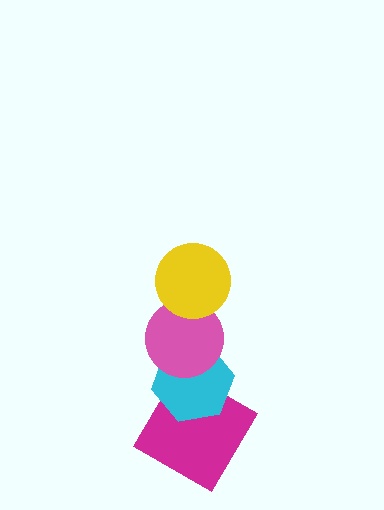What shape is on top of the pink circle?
The yellow circle is on top of the pink circle.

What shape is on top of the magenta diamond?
The cyan hexagon is on top of the magenta diamond.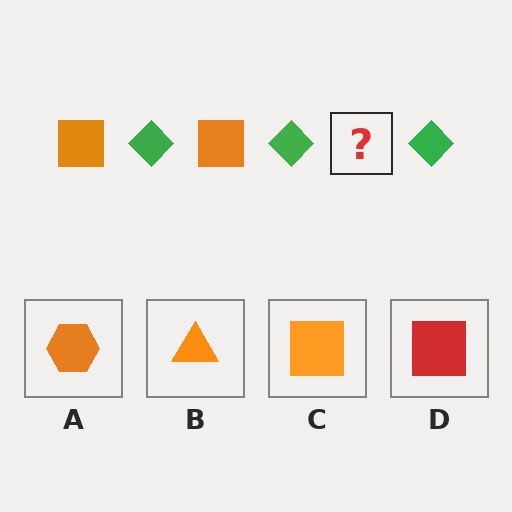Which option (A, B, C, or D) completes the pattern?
C.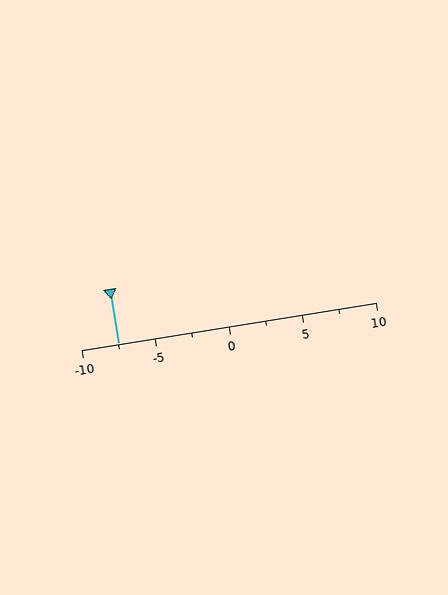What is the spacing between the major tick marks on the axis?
The major ticks are spaced 5 apart.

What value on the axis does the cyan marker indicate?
The marker indicates approximately -7.5.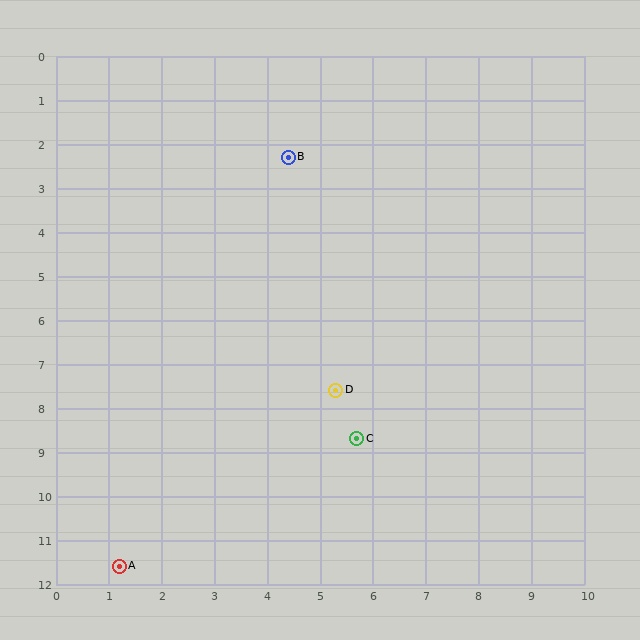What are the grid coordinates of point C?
Point C is at approximately (5.7, 8.7).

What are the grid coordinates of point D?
Point D is at approximately (5.3, 7.6).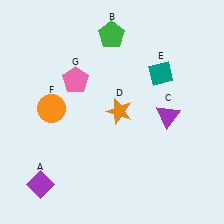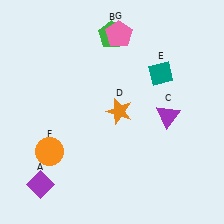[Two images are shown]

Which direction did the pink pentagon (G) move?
The pink pentagon (G) moved up.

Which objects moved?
The objects that moved are: the orange circle (F), the pink pentagon (G).